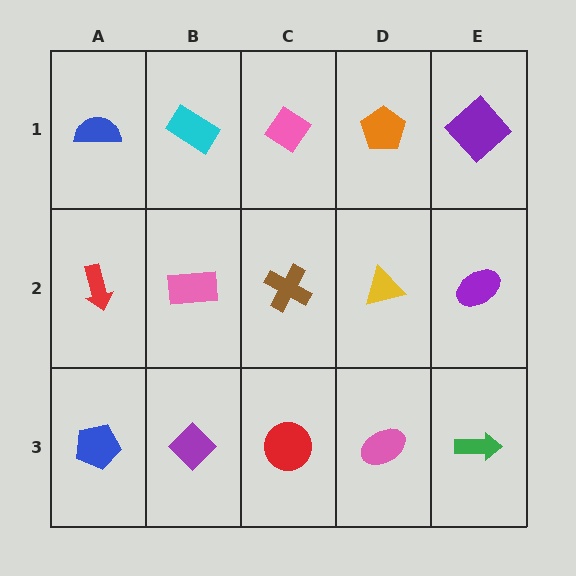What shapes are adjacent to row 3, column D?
A yellow triangle (row 2, column D), a red circle (row 3, column C), a green arrow (row 3, column E).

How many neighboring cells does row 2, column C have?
4.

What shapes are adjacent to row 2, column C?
A pink diamond (row 1, column C), a red circle (row 3, column C), a pink rectangle (row 2, column B), a yellow triangle (row 2, column D).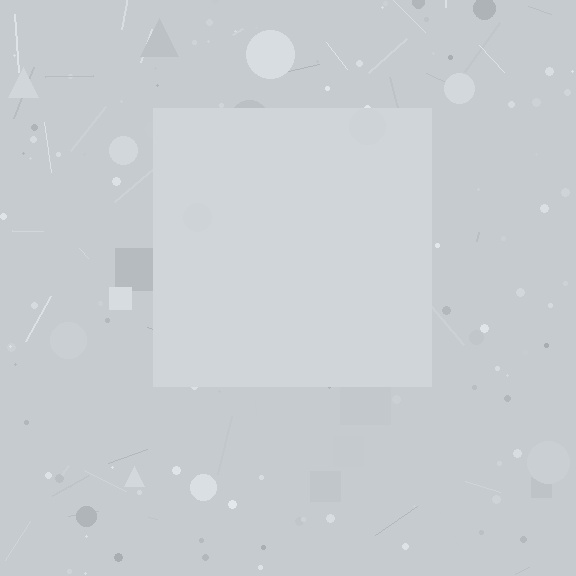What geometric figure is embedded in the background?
A square is embedded in the background.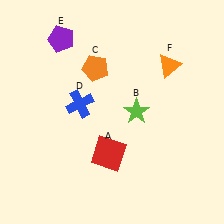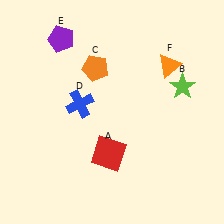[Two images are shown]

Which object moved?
The lime star (B) moved right.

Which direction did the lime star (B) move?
The lime star (B) moved right.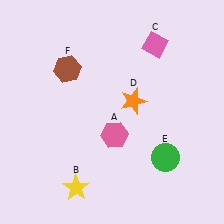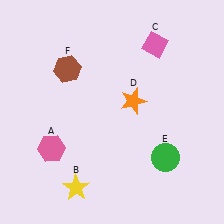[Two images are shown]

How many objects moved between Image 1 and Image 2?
1 object moved between the two images.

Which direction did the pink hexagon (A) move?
The pink hexagon (A) moved left.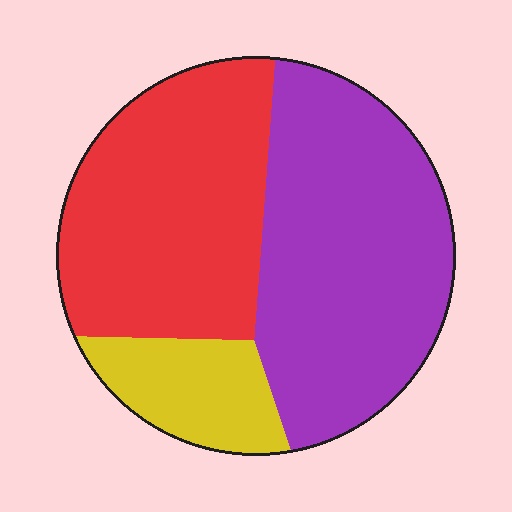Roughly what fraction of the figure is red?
Red covers 40% of the figure.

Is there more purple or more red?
Purple.